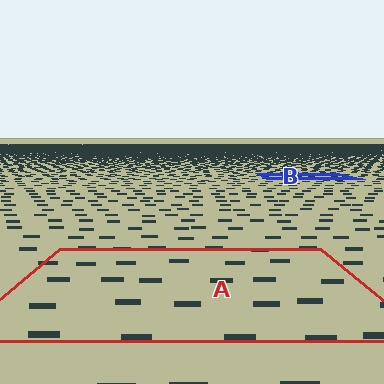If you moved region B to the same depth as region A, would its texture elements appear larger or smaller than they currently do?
They would appear larger. At a closer depth, the same texture elements are projected at a bigger on-screen size.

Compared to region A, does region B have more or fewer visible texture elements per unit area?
Region B has more texture elements per unit area — they are packed more densely because it is farther away.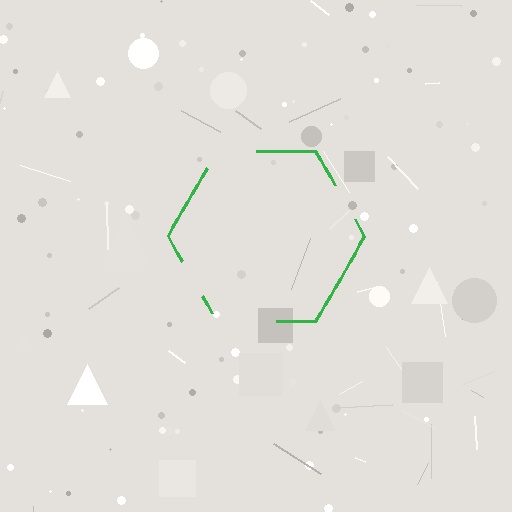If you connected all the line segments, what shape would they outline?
They would outline a hexagon.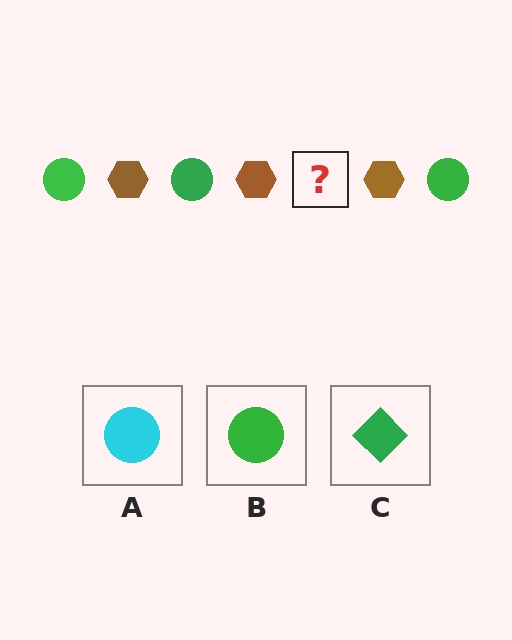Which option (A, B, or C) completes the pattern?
B.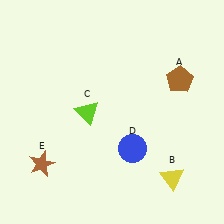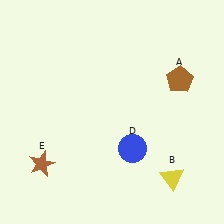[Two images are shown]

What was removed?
The lime triangle (C) was removed in Image 2.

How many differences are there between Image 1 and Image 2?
There is 1 difference between the two images.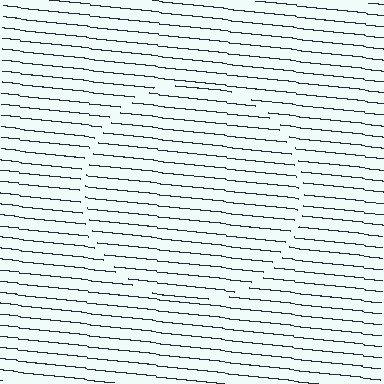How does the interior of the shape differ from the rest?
The interior of the shape contains the same grating, shifted by half a period — the contour is defined by the phase discontinuity where line-ends from the inner and outer gratings abut.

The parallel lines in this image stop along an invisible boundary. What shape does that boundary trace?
An illusory circle. The interior of the shape contains the same grating, shifted by half a period — the contour is defined by the phase discontinuity where line-ends from the inner and outer gratings abut.